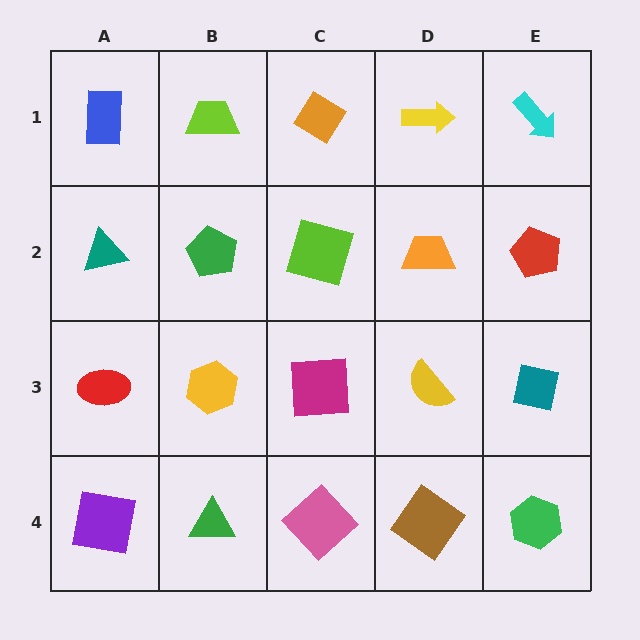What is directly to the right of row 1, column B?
An orange diamond.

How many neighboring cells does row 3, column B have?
4.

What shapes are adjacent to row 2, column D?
A yellow arrow (row 1, column D), a yellow semicircle (row 3, column D), a lime square (row 2, column C), a red pentagon (row 2, column E).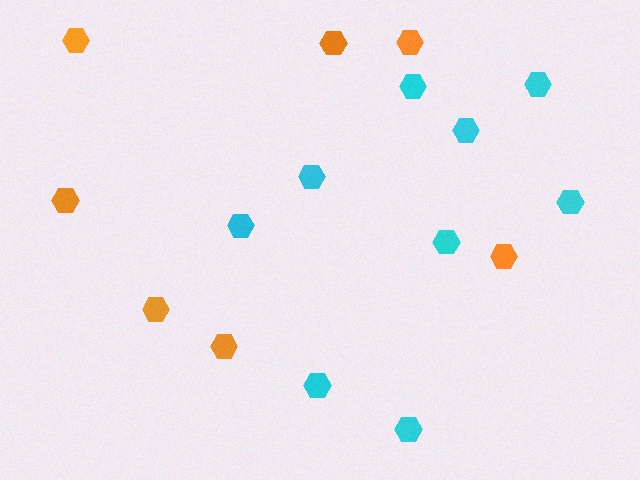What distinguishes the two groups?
There are 2 groups: one group of orange hexagons (7) and one group of cyan hexagons (9).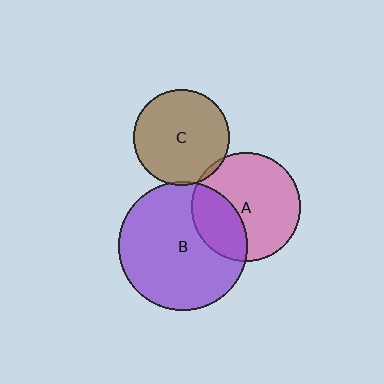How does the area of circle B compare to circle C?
Approximately 1.8 times.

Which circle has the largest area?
Circle B (purple).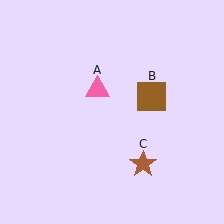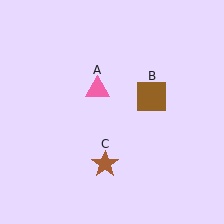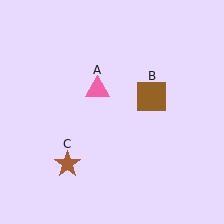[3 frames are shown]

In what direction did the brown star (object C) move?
The brown star (object C) moved left.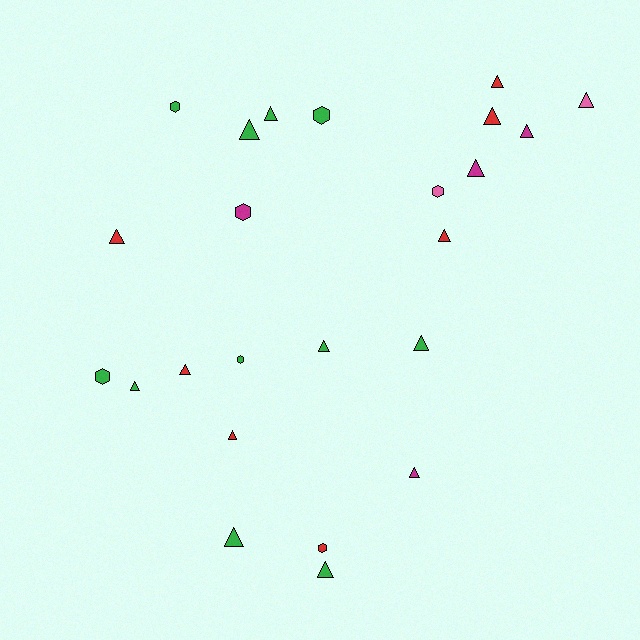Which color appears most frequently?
Green, with 11 objects.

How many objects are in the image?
There are 24 objects.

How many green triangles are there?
There are 7 green triangles.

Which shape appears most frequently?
Triangle, with 17 objects.